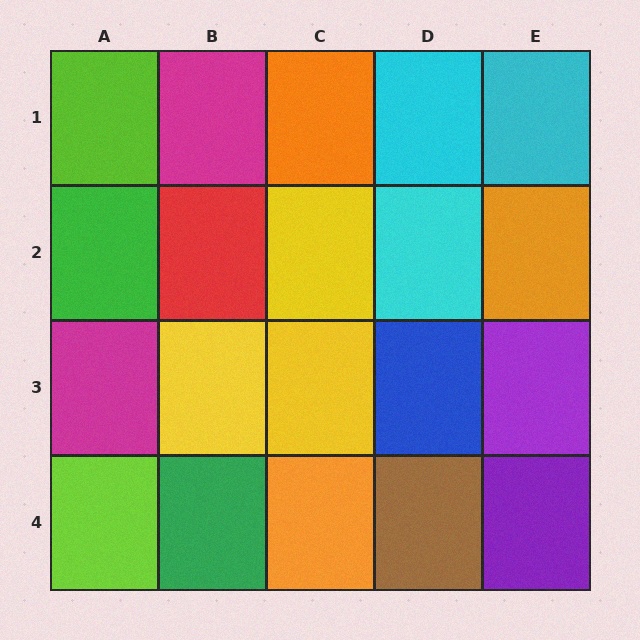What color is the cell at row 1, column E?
Cyan.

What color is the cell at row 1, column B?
Magenta.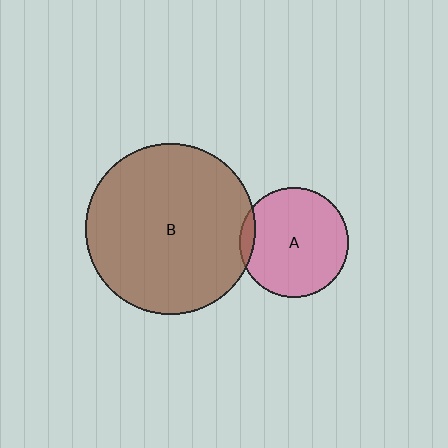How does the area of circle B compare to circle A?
Approximately 2.4 times.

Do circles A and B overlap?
Yes.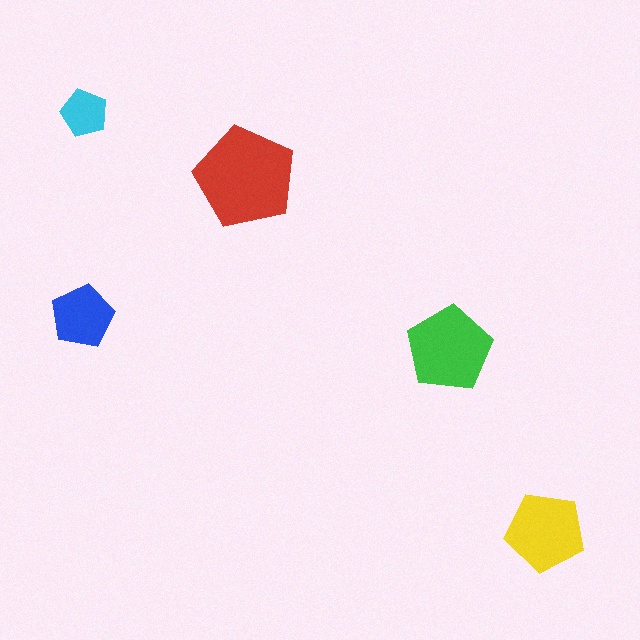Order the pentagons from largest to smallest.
the red one, the green one, the yellow one, the blue one, the cyan one.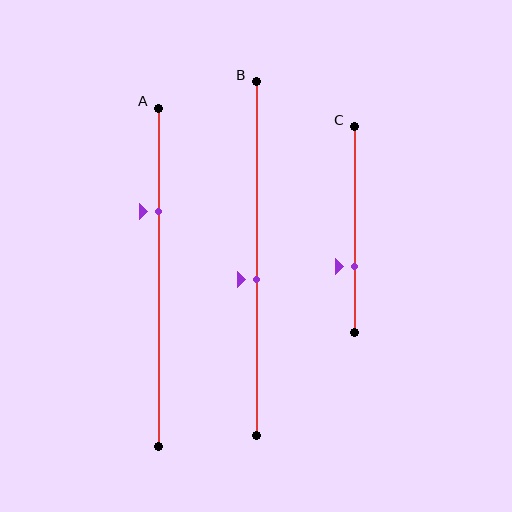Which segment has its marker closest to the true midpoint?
Segment B has its marker closest to the true midpoint.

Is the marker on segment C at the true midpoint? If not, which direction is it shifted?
No, the marker on segment C is shifted downward by about 18% of the segment length.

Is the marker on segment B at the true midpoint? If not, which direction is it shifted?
No, the marker on segment B is shifted downward by about 6% of the segment length.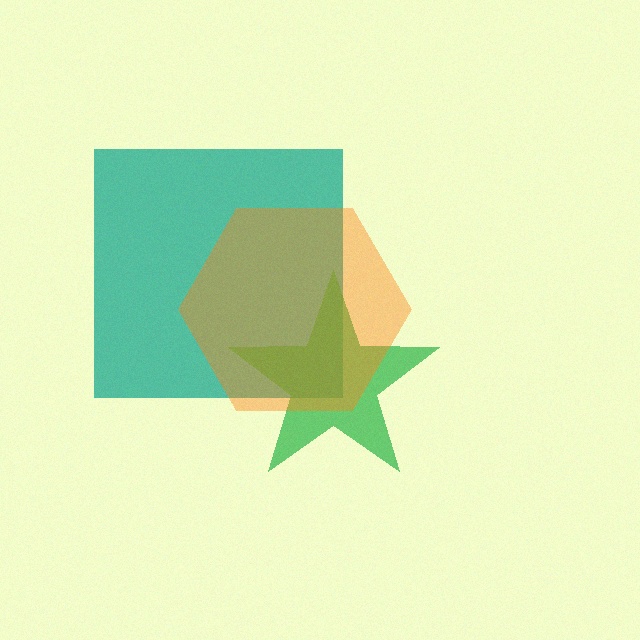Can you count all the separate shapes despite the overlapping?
Yes, there are 3 separate shapes.